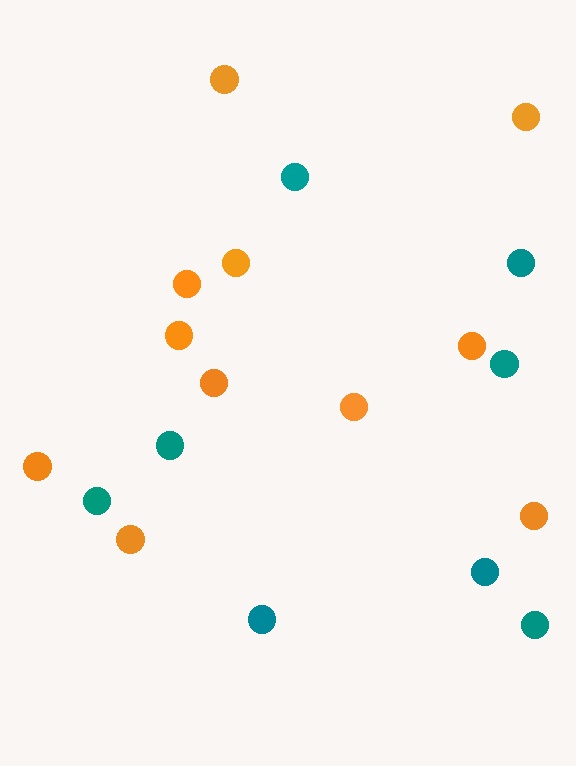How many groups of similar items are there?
There are 2 groups: one group of orange circles (11) and one group of teal circles (8).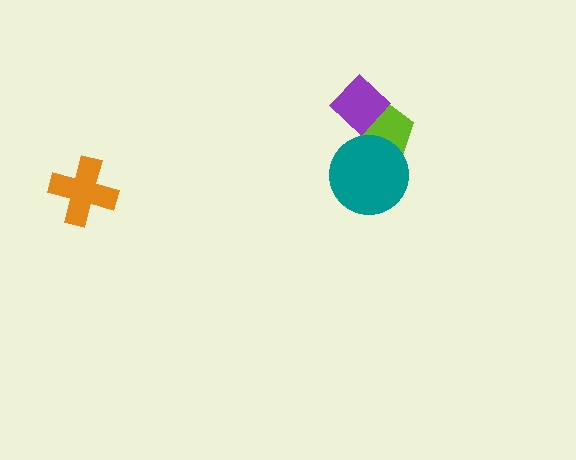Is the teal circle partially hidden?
No, no other shape covers it.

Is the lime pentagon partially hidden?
Yes, it is partially covered by another shape.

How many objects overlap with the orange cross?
0 objects overlap with the orange cross.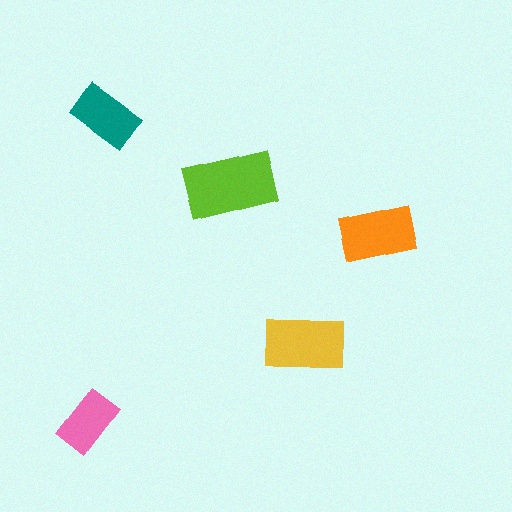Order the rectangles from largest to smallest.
the lime one, the yellow one, the orange one, the teal one, the pink one.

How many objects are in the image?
There are 5 objects in the image.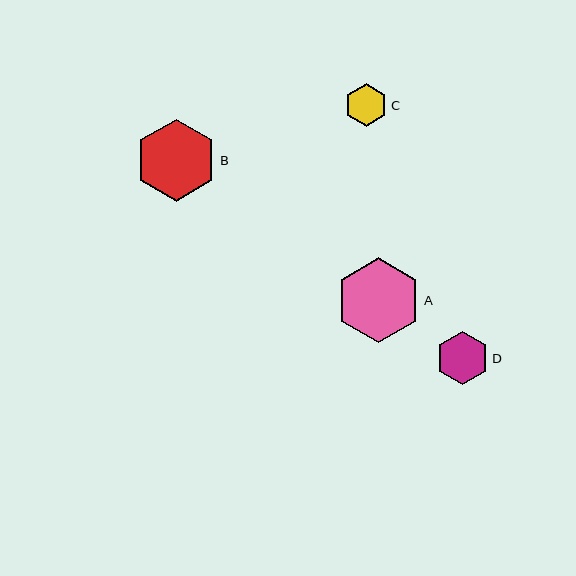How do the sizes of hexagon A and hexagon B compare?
Hexagon A and hexagon B are approximately the same size.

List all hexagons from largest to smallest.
From largest to smallest: A, B, D, C.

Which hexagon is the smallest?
Hexagon C is the smallest with a size of approximately 43 pixels.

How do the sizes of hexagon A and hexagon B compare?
Hexagon A and hexagon B are approximately the same size.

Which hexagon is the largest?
Hexagon A is the largest with a size of approximately 85 pixels.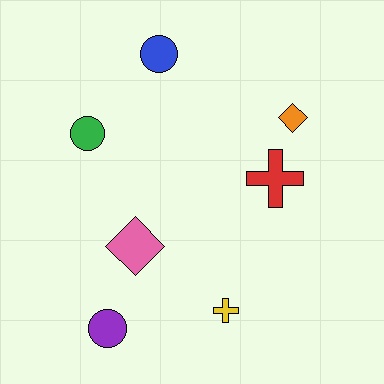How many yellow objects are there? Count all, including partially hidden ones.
There is 1 yellow object.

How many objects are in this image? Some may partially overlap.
There are 7 objects.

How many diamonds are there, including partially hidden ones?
There are 2 diamonds.